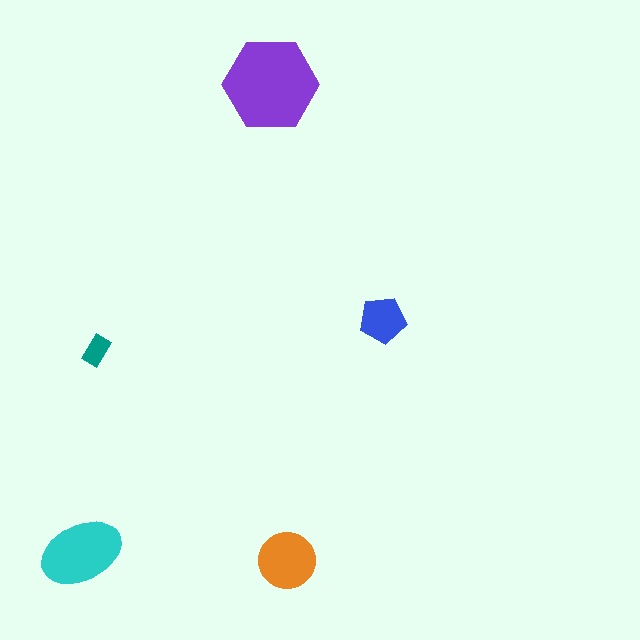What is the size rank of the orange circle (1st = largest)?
3rd.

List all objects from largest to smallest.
The purple hexagon, the cyan ellipse, the orange circle, the blue pentagon, the teal rectangle.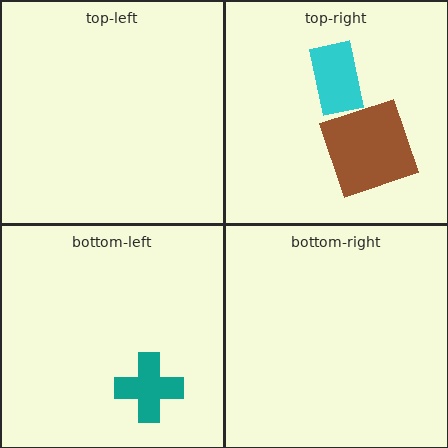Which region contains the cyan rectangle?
The top-right region.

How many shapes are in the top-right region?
2.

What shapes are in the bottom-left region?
The teal cross.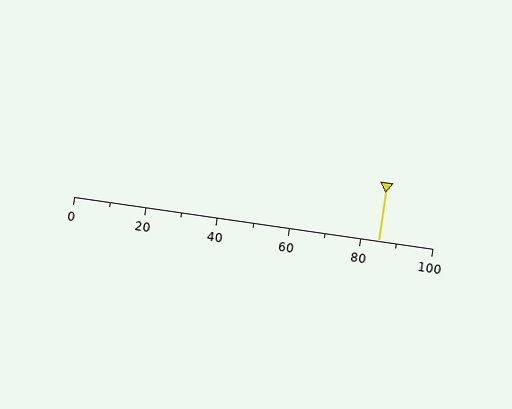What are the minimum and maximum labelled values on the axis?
The axis runs from 0 to 100.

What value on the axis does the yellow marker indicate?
The marker indicates approximately 85.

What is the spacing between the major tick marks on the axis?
The major ticks are spaced 20 apart.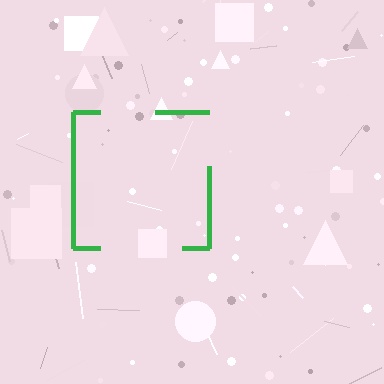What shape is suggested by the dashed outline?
The dashed outline suggests a square.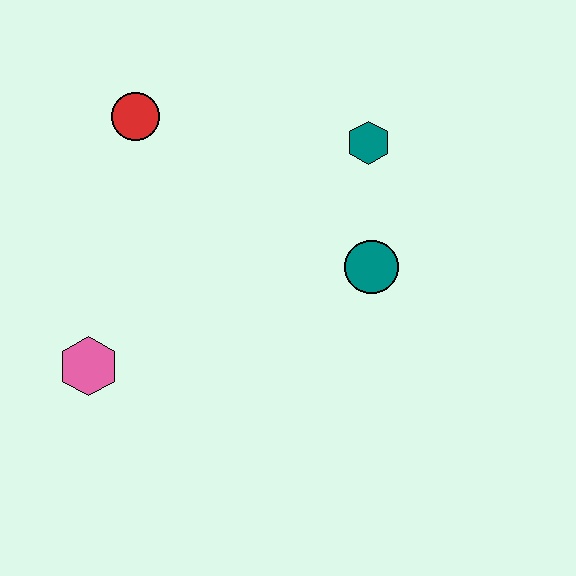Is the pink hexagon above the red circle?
No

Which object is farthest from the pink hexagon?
The teal hexagon is farthest from the pink hexagon.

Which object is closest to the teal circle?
The teal hexagon is closest to the teal circle.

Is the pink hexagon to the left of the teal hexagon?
Yes